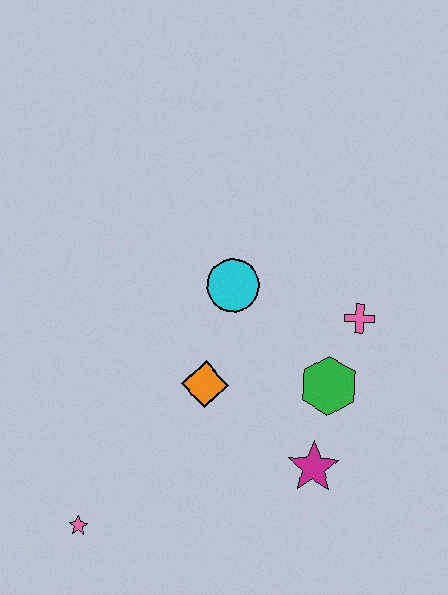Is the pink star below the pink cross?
Yes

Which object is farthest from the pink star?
The pink cross is farthest from the pink star.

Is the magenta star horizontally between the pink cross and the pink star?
Yes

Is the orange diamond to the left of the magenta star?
Yes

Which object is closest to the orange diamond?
The cyan circle is closest to the orange diamond.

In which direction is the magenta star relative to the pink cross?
The magenta star is below the pink cross.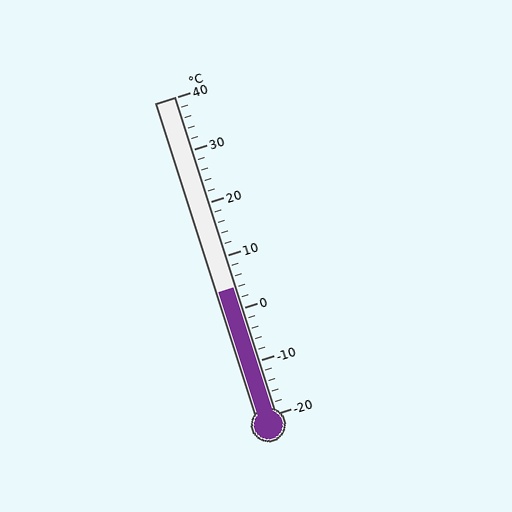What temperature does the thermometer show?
The thermometer shows approximately 4°C.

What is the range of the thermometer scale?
The thermometer scale ranges from -20°C to 40°C.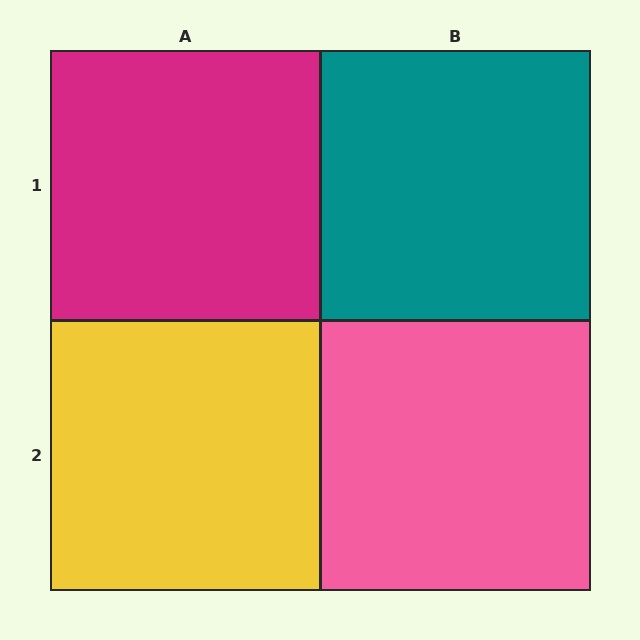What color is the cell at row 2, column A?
Yellow.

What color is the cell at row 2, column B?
Pink.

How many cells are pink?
1 cell is pink.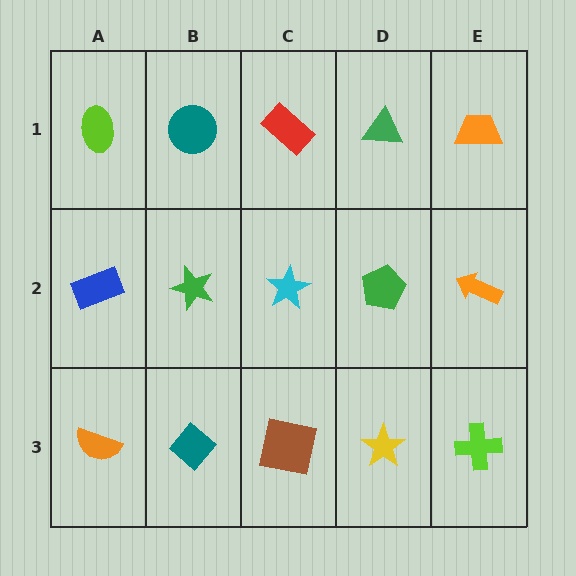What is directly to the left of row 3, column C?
A teal diamond.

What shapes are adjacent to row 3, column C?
A cyan star (row 2, column C), a teal diamond (row 3, column B), a yellow star (row 3, column D).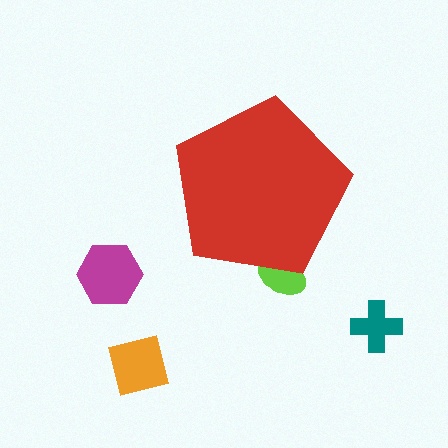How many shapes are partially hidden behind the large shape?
1 shape is partially hidden.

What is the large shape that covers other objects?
A red pentagon.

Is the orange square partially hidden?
No, the orange square is fully visible.